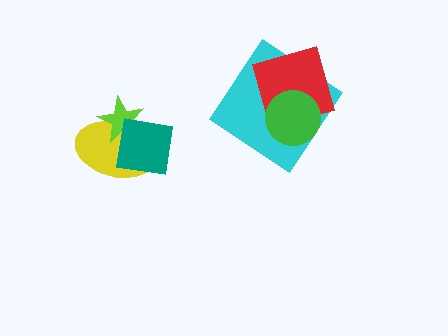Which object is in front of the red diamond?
The green circle is in front of the red diamond.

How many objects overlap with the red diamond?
2 objects overlap with the red diamond.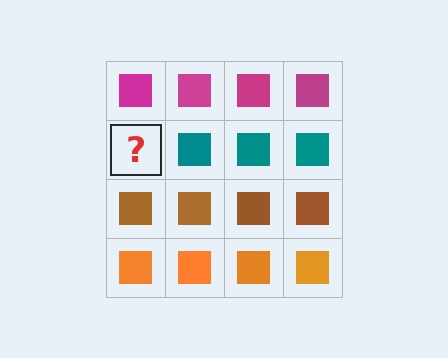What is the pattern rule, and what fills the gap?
The rule is that each row has a consistent color. The gap should be filled with a teal square.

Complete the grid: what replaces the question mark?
The question mark should be replaced with a teal square.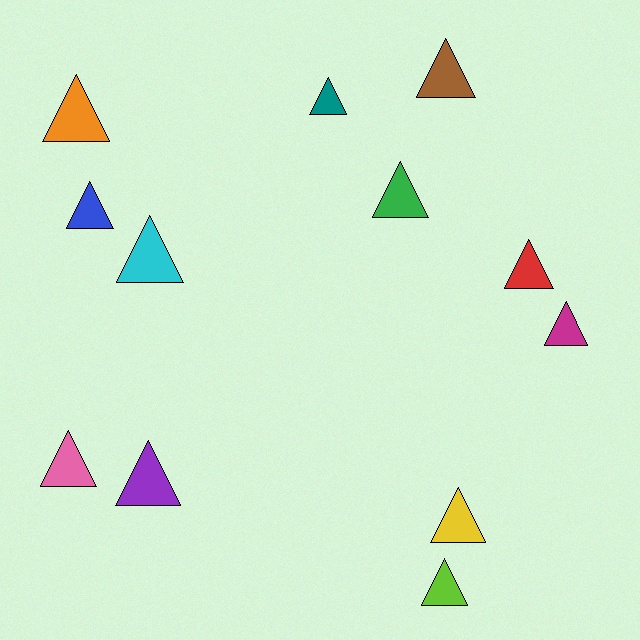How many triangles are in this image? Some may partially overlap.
There are 12 triangles.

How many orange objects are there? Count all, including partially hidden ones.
There is 1 orange object.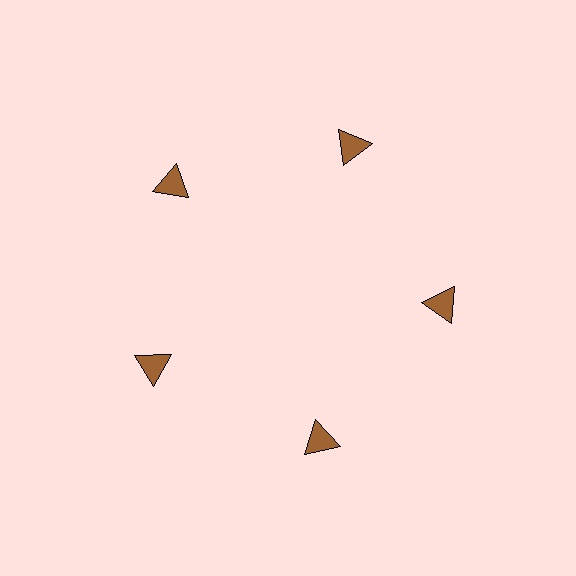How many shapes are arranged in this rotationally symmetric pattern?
There are 5 shapes, arranged in 5 groups of 1.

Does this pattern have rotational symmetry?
Yes, this pattern has 5-fold rotational symmetry. It looks the same after rotating 72 degrees around the center.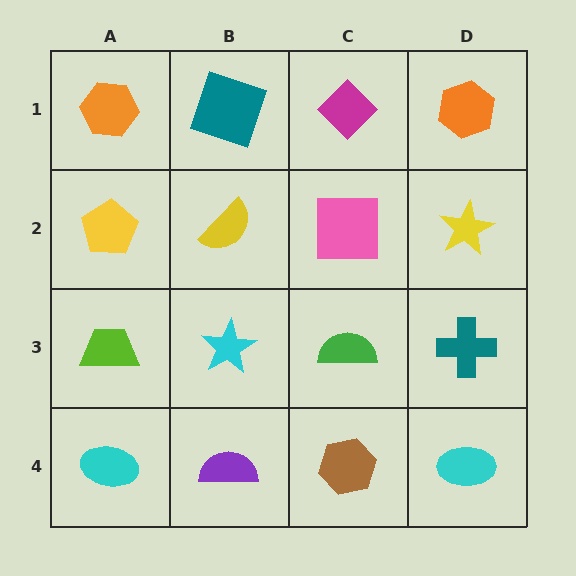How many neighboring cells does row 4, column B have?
3.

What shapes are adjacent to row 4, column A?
A lime trapezoid (row 3, column A), a purple semicircle (row 4, column B).